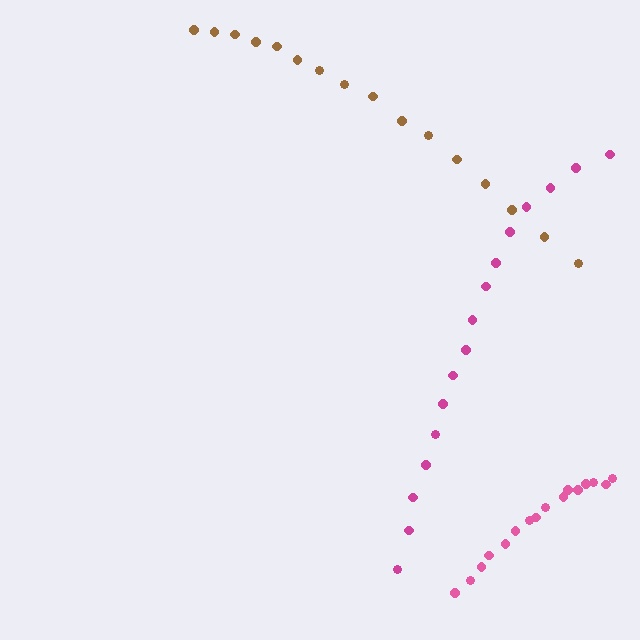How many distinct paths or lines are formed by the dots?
There are 3 distinct paths.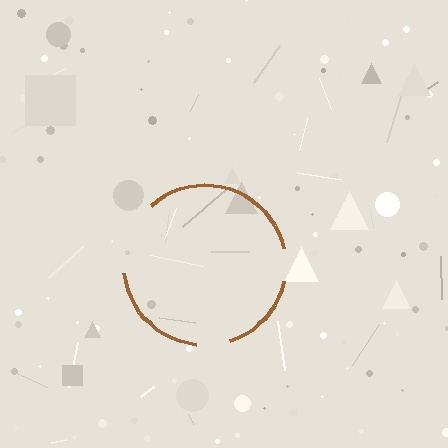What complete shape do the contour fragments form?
The contour fragments form a circle.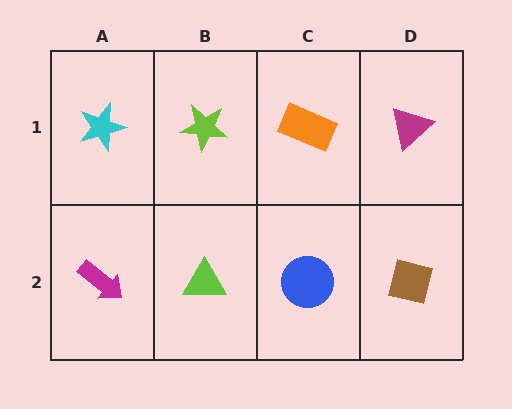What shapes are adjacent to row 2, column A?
A cyan star (row 1, column A), a lime triangle (row 2, column B).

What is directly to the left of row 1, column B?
A cyan star.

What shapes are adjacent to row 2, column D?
A magenta triangle (row 1, column D), a blue circle (row 2, column C).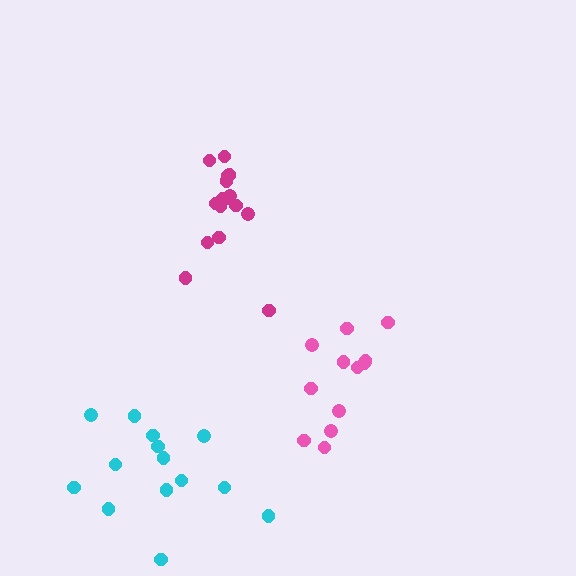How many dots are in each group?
Group 1: 12 dots, Group 2: 14 dots, Group 3: 16 dots (42 total).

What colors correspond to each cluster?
The clusters are colored: pink, cyan, magenta.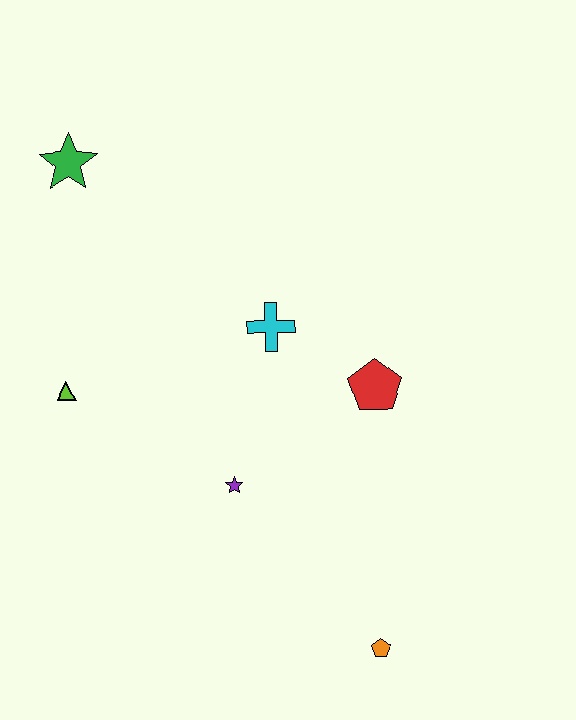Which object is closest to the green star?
The lime triangle is closest to the green star.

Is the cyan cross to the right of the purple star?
Yes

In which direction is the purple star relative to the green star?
The purple star is below the green star.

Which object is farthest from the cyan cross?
The orange pentagon is farthest from the cyan cross.